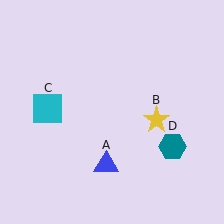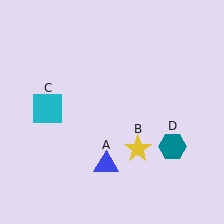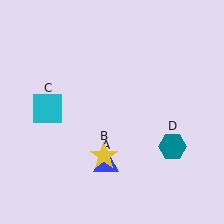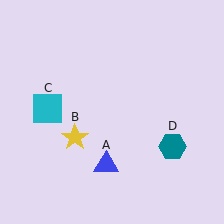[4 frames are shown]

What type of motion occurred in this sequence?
The yellow star (object B) rotated clockwise around the center of the scene.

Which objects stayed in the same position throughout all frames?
Blue triangle (object A) and cyan square (object C) and teal hexagon (object D) remained stationary.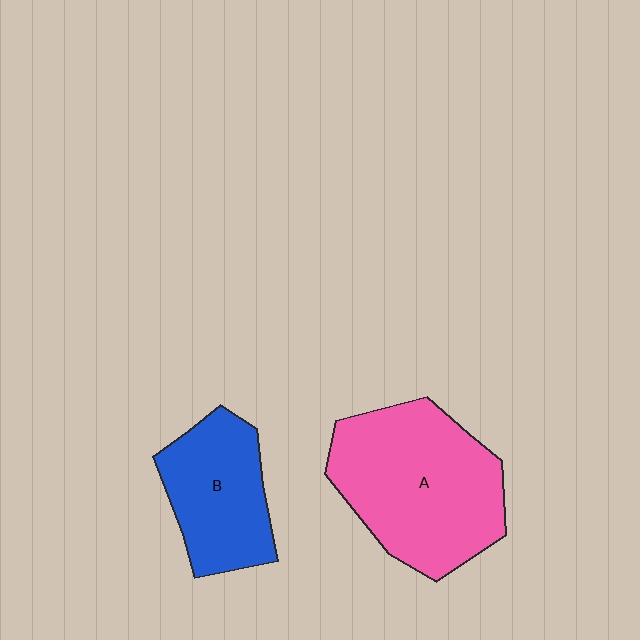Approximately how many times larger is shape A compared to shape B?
Approximately 1.6 times.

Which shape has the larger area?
Shape A (pink).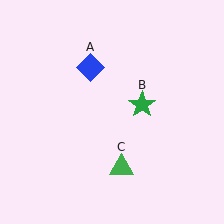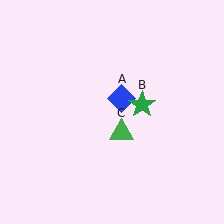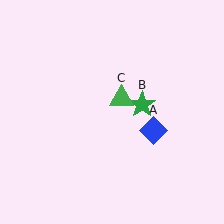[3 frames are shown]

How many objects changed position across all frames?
2 objects changed position: blue diamond (object A), green triangle (object C).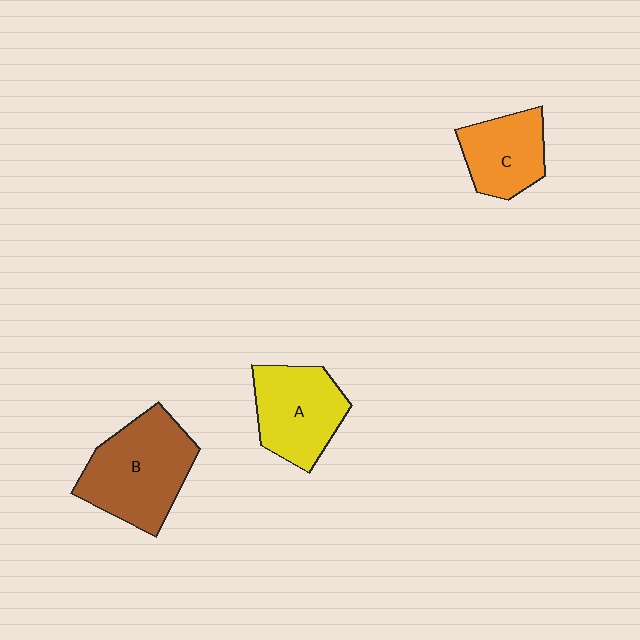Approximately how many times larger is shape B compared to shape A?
Approximately 1.3 times.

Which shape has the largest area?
Shape B (brown).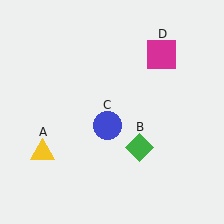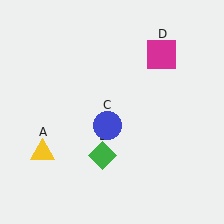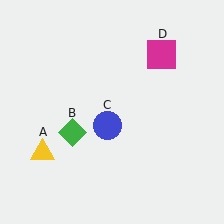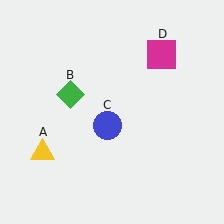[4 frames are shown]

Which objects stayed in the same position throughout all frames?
Yellow triangle (object A) and blue circle (object C) and magenta square (object D) remained stationary.